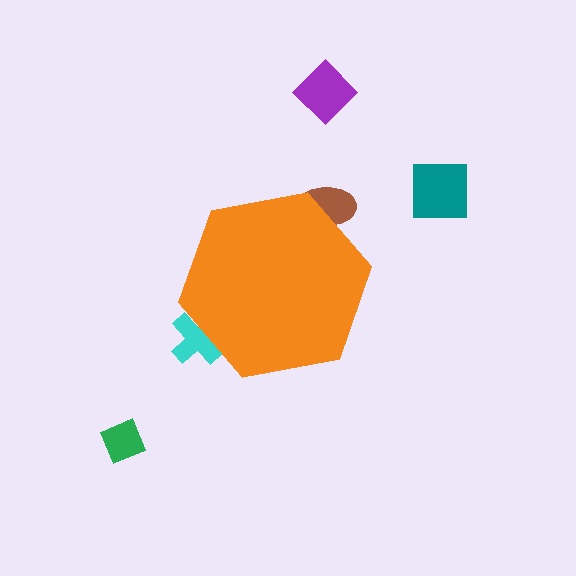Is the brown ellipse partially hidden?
Yes, the brown ellipse is partially hidden behind the orange hexagon.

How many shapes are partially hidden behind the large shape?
2 shapes are partially hidden.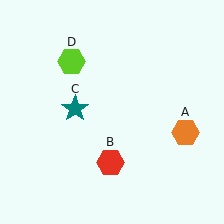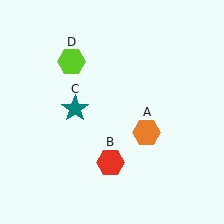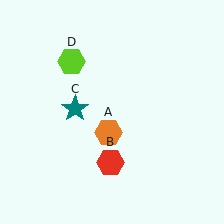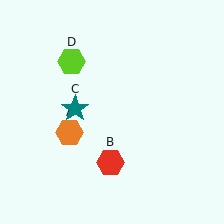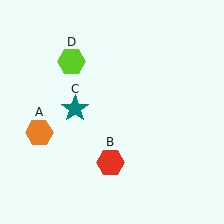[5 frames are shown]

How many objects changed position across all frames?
1 object changed position: orange hexagon (object A).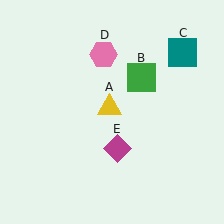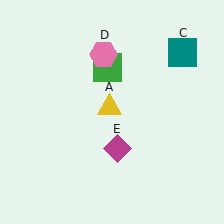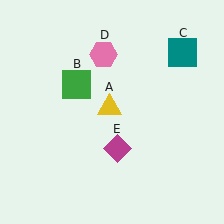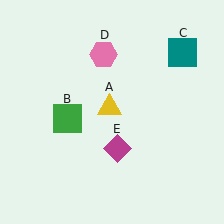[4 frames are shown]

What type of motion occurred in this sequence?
The green square (object B) rotated counterclockwise around the center of the scene.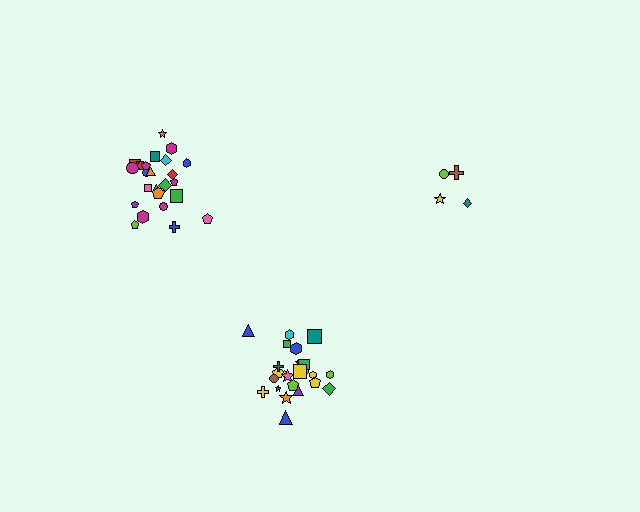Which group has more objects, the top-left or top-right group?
The top-left group.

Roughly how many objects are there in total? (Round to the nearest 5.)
Roughly 55 objects in total.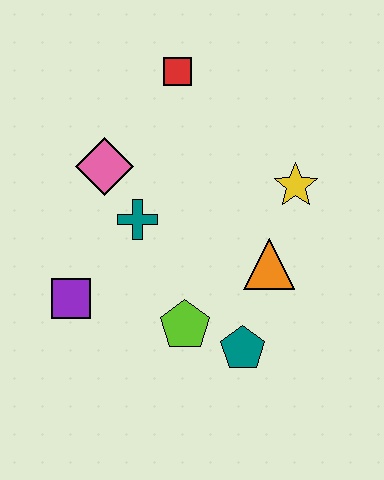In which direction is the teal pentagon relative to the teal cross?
The teal pentagon is below the teal cross.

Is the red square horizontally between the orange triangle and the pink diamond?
Yes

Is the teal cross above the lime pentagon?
Yes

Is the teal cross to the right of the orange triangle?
No